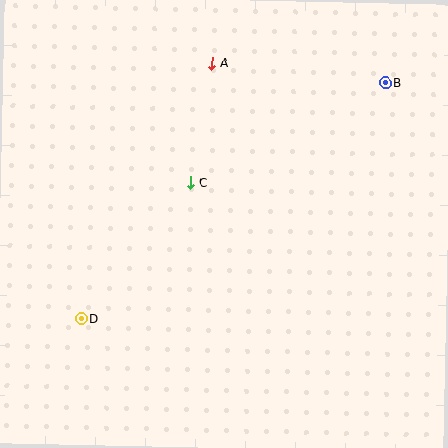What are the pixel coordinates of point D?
Point D is at (81, 319).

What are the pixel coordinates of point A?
Point A is at (212, 63).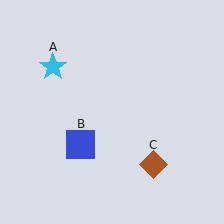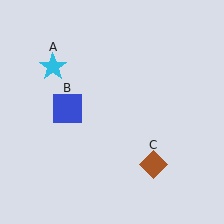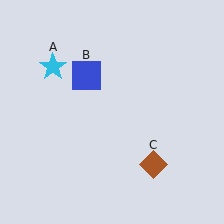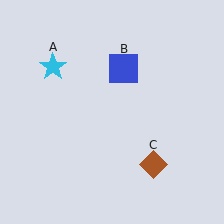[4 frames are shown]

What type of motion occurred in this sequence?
The blue square (object B) rotated clockwise around the center of the scene.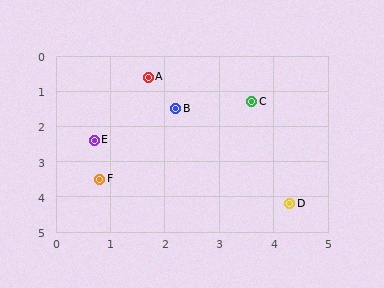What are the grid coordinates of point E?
Point E is at approximately (0.7, 2.4).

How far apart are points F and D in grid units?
Points F and D are about 3.6 grid units apart.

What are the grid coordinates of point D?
Point D is at approximately (4.3, 4.2).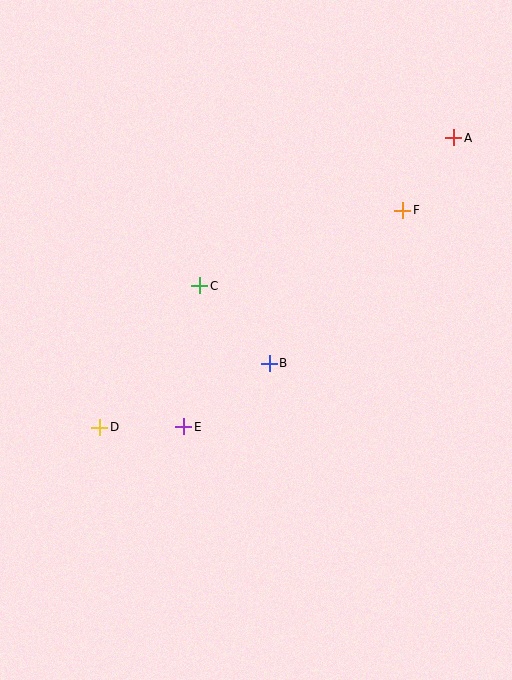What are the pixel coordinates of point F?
Point F is at (403, 210).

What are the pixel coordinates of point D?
Point D is at (100, 428).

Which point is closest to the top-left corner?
Point C is closest to the top-left corner.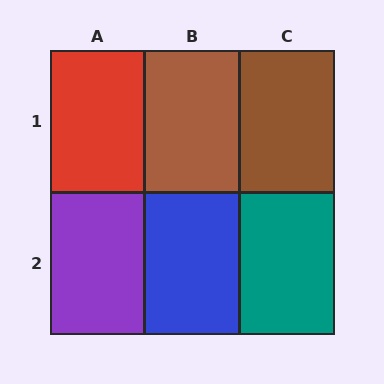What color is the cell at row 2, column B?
Blue.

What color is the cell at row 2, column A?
Purple.